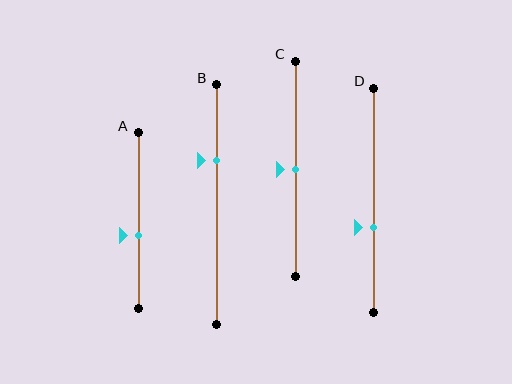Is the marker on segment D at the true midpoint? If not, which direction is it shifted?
No, the marker on segment D is shifted downward by about 12% of the segment length.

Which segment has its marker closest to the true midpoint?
Segment C has its marker closest to the true midpoint.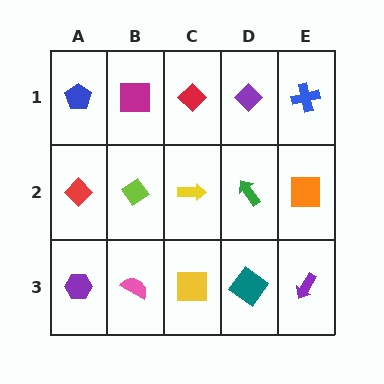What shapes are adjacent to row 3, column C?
A yellow arrow (row 2, column C), a pink semicircle (row 3, column B), a teal diamond (row 3, column D).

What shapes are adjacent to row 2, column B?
A magenta square (row 1, column B), a pink semicircle (row 3, column B), a red diamond (row 2, column A), a yellow arrow (row 2, column C).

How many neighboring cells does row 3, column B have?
3.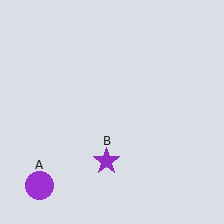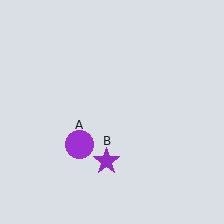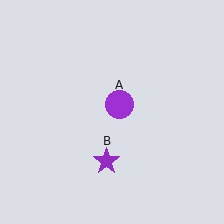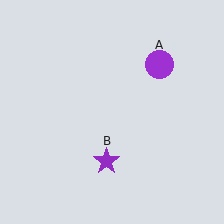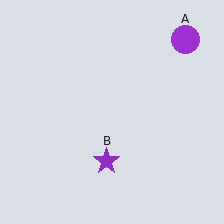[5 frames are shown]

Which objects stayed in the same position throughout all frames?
Purple star (object B) remained stationary.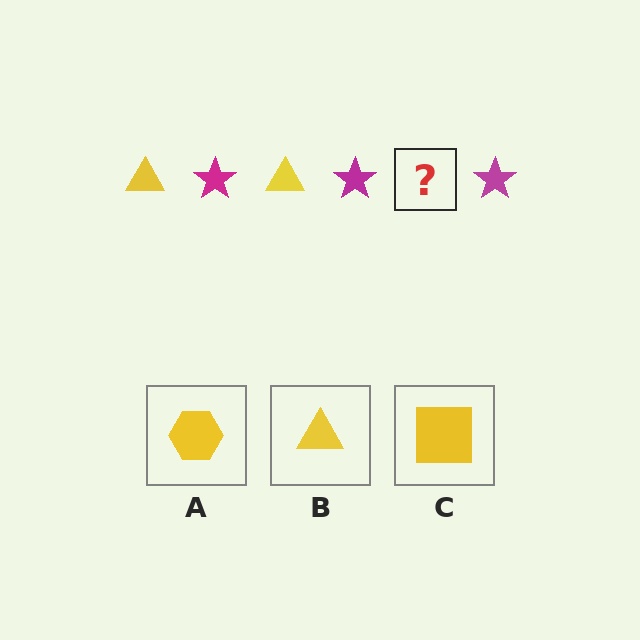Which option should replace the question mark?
Option B.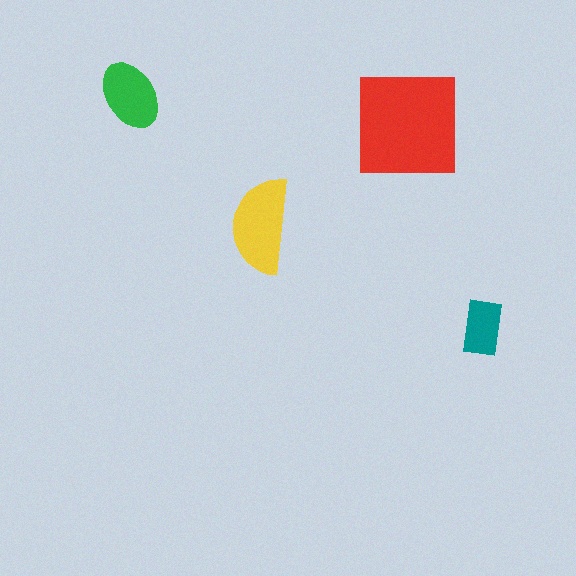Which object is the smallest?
The teal rectangle.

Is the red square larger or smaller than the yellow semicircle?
Larger.